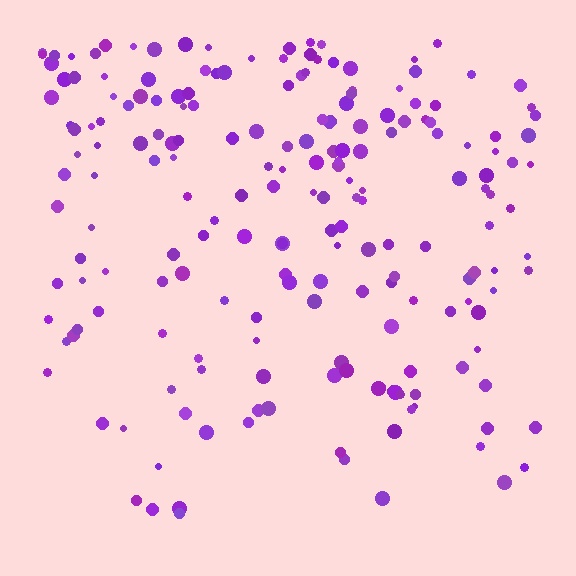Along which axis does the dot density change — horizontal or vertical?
Vertical.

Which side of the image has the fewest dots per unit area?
The bottom.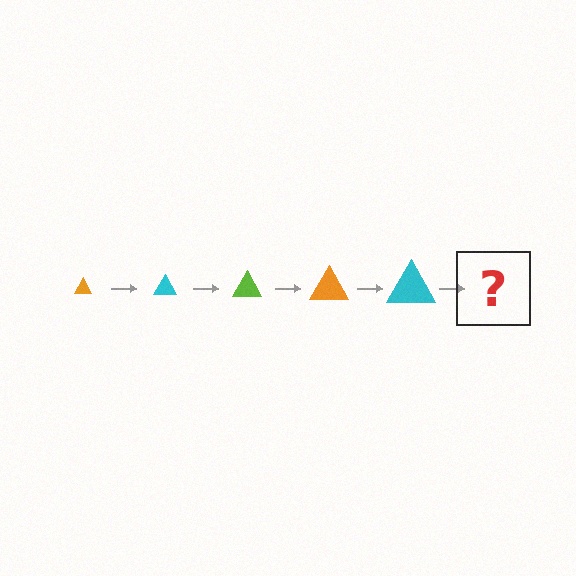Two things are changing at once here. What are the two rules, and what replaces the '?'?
The two rules are that the triangle grows larger each step and the color cycles through orange, cyan, and lime. The '?' should be a lime triangle, larger than the previous one.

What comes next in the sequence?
The next element should be a lime triangle, larger than the previous one.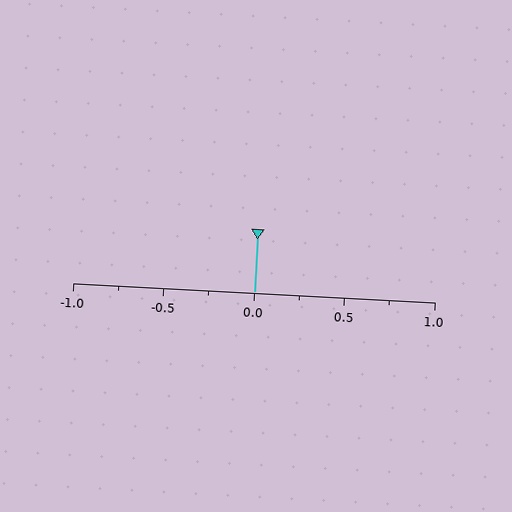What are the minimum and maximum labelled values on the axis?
The axis runs from -1.0 to 1.0.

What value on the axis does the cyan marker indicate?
The marker indicates approximately 0.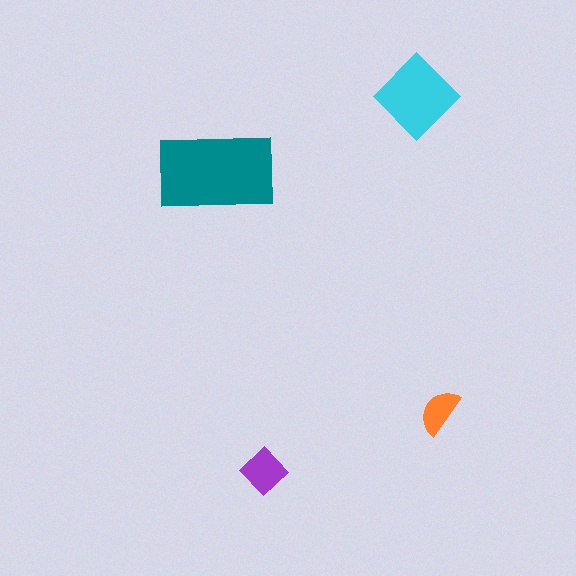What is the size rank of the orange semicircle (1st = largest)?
4th.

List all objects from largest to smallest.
The teal rectangle, the cyan diamond, the purple diamond, the orange semicircle.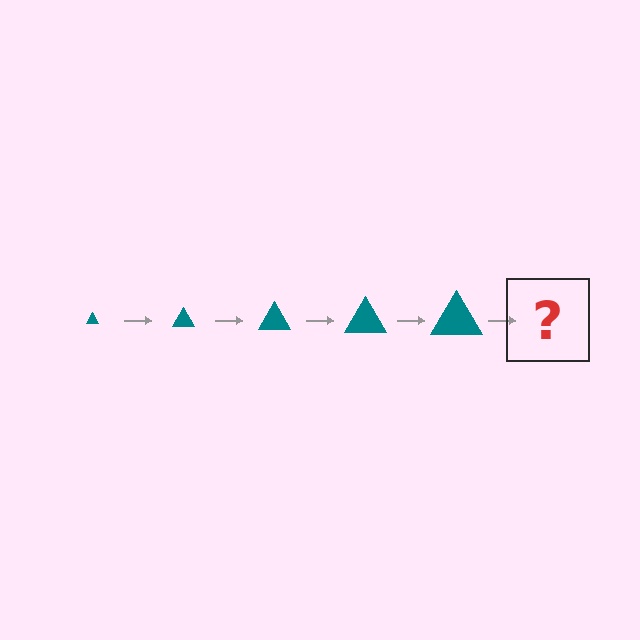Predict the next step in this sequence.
The next step is a teal triangle, larger than the previous one.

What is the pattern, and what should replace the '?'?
The pattern is that the triangle gets progressively larger each step. The '?' should be a teal triangle, larger than the previous one.